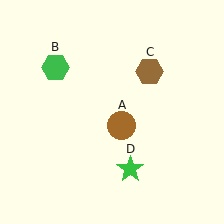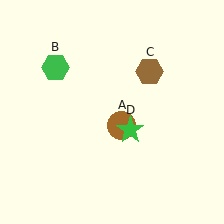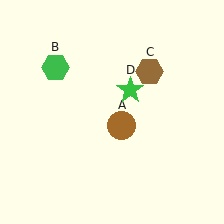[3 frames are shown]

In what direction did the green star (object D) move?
The green star (object D) moved up.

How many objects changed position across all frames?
1 object changed position: green star (object D).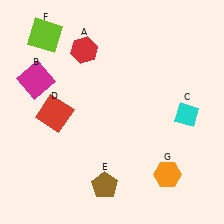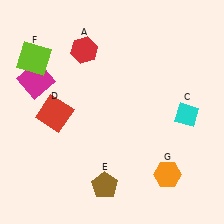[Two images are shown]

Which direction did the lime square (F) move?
The lime square (F) moved down.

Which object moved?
The lime square (F) moved down.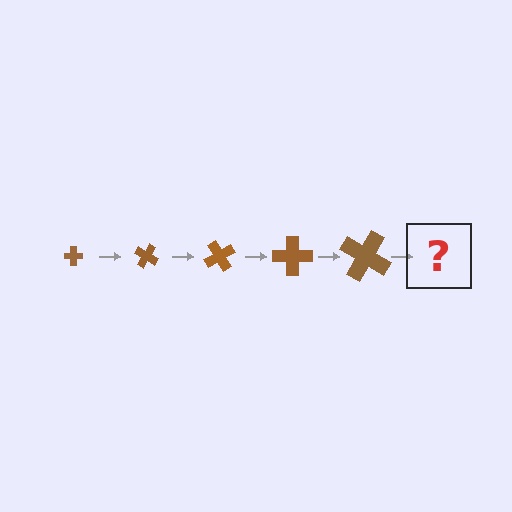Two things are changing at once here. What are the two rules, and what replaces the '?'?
The two rules are that the cross grows larger each step and it rotates 30 degrees each step. The '?' should be a cross, larger than the previous one and rotated 150 degrees from the start.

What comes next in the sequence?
The next element should be a cross, larger than the previous one and rotated 150 degrees from the start.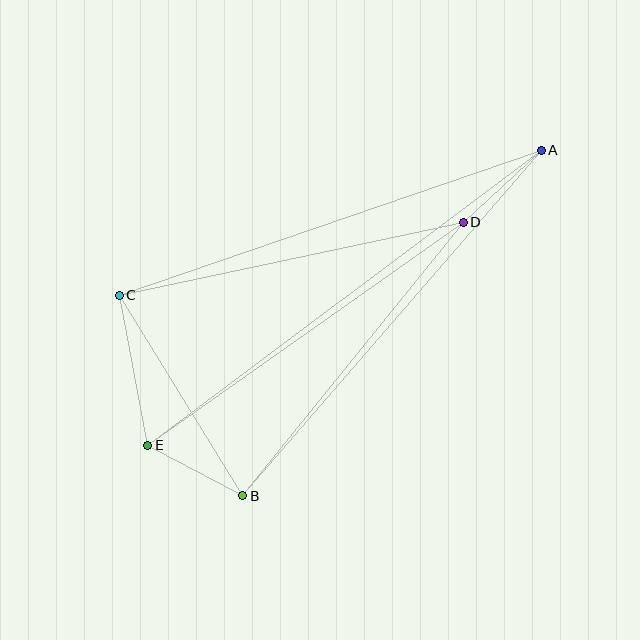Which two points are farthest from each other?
Points A and E are farthest from each other.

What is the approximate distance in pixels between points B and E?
The distance between B and E is approximately 107 pixels.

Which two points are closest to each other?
Points A and D are closest to each other.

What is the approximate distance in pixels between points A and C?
The distance between A and C is approximately 446 pixels.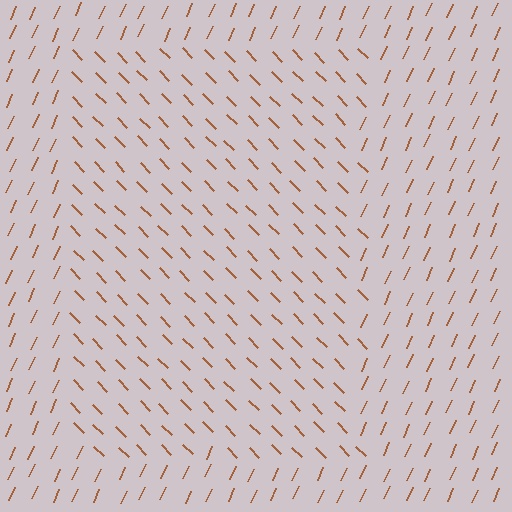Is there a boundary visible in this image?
Yes, there is a texture boundary formed by a change in line orientation.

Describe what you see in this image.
The image is filled with small brown line segments. A rectangle region in the image has lines oriented differently from the surrounding lines, creating a visible texture boundary.